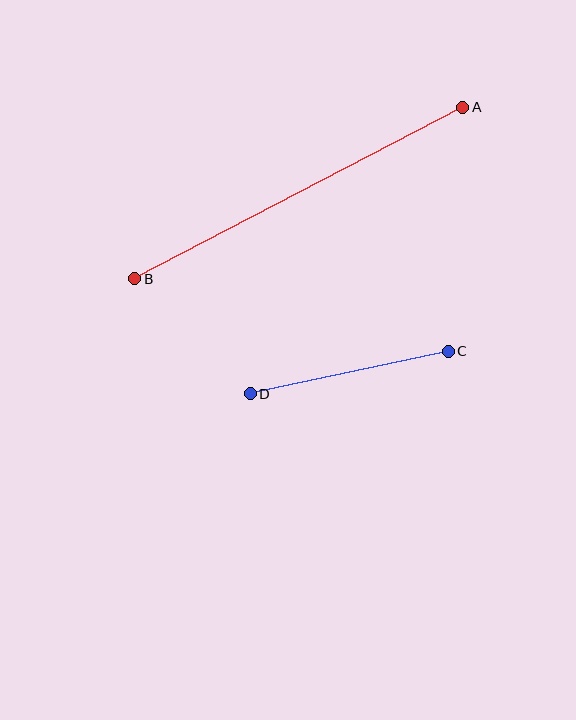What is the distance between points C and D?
The distance is approximately 202 pixels.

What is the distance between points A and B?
The distance is approximately 370 pixels.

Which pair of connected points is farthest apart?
Points A and B are farthest apart.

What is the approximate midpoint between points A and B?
The midpoint is at approximately (299, 193) pixels.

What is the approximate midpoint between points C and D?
The midpoint is at approximately (349, 373) pixels.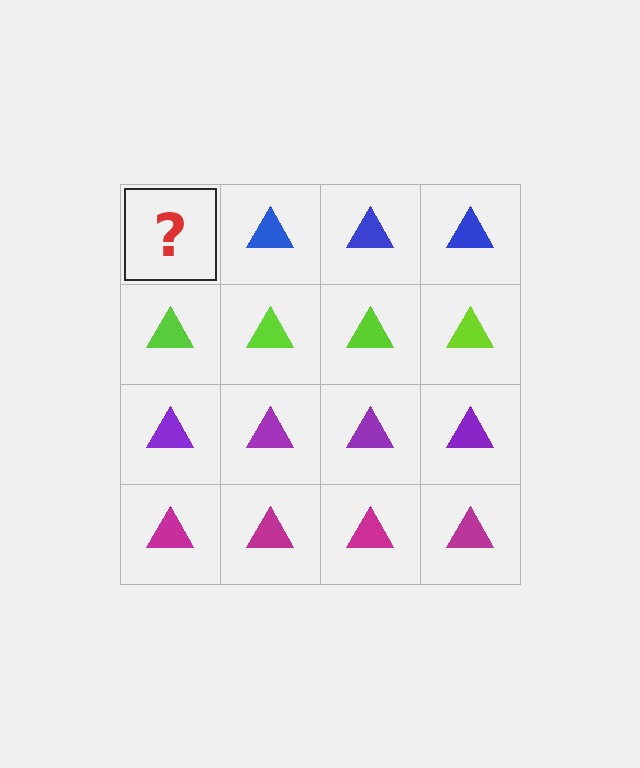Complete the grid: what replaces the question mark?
The question mark should be replaced with a blue triangle.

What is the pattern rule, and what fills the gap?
The rule is that each row has a consistent color. The gap should be filled with a blue triangle.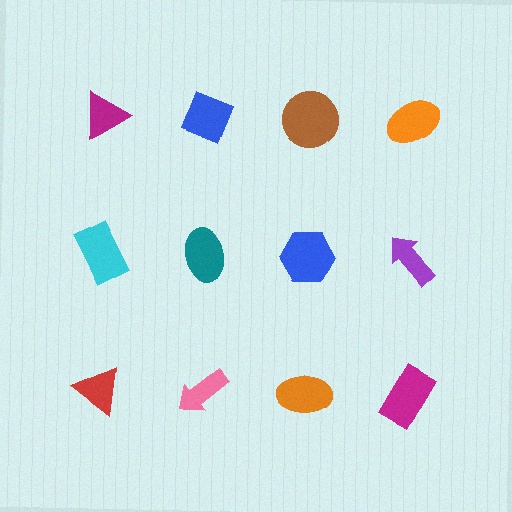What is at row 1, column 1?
A magenta triangle.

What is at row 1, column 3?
A brown circle.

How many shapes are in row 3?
4 shapes.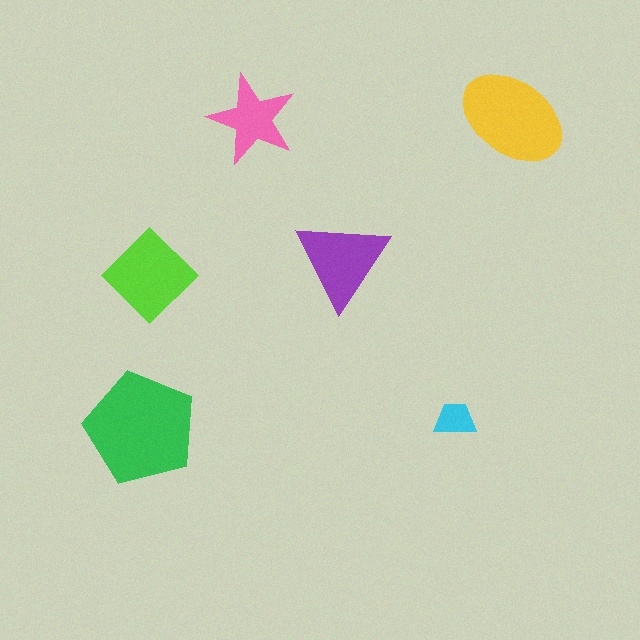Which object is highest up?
The yellow ellipse is topmost.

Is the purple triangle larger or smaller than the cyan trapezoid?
Larger.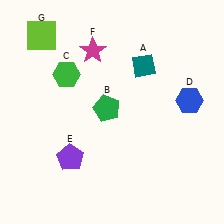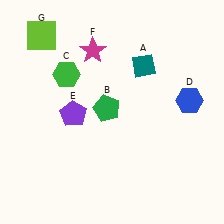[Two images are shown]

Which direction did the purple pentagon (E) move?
The purple pentagon (E) moved up.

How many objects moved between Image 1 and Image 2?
1 object moved between the two images.